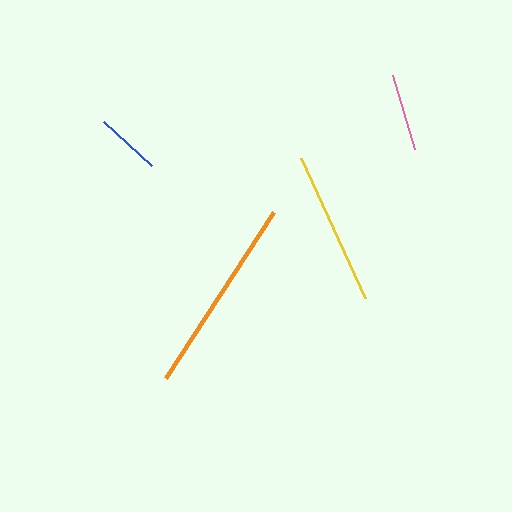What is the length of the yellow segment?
The yellow segment is approximately 154 pixels long.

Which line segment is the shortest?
The blue line is the shortest at approximately 65 pixels.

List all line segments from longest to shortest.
From longest to shortest: orange, yellow, pink, blue.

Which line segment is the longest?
The orange line is the longest at approximately 199 pixels.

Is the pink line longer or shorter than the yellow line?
The yellow line is longer than the pink line.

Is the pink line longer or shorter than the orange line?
The orange line is longer than the pink line.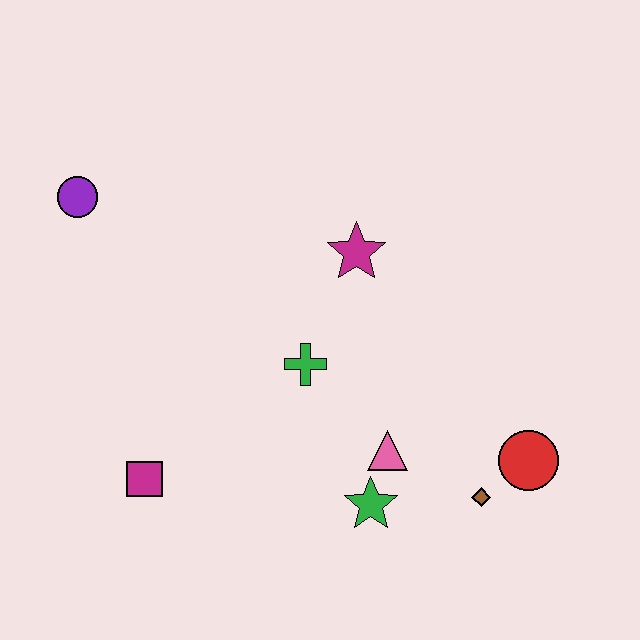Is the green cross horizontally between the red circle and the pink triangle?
No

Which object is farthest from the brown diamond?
The purple circle is farthest from the brown diamond.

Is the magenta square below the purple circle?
Yes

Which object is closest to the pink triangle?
The green star is closest to the pink triangle.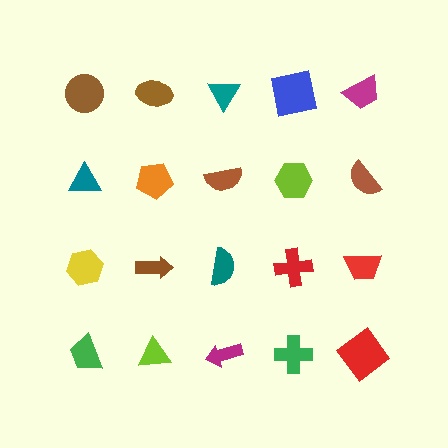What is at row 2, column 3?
A brown semicircle.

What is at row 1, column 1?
A brown circle.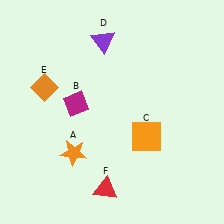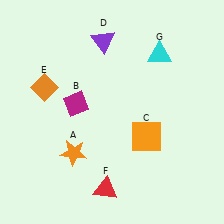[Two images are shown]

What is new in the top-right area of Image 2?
A cyan triangle (G) was added in the top-right area of Image 2.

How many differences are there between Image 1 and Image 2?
There is 1 difference between the two images.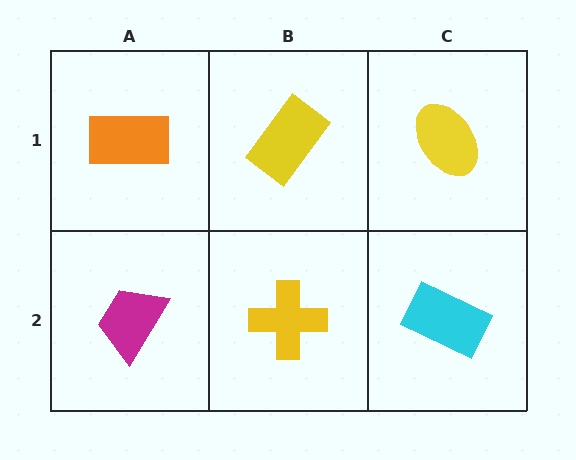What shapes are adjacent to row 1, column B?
A yellow cross (row 2, column B), an orange rectangle (row 1, column A), a yellow ellipse (row 1, column C).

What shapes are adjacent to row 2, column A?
An orange rectangle (row 1, column A), a yellow cross (row 2, column B).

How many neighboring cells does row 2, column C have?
2.